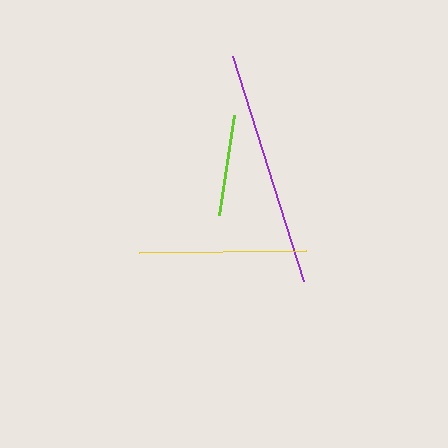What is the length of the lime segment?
The lime segment is approximately 102 pixels long.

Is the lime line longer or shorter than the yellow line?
The yellow line is longer than the lime line.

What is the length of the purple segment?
The purple segment is approximately 235 pixels long.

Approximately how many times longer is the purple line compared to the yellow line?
The purple line is approximately 1.4 times the length of the yellow line.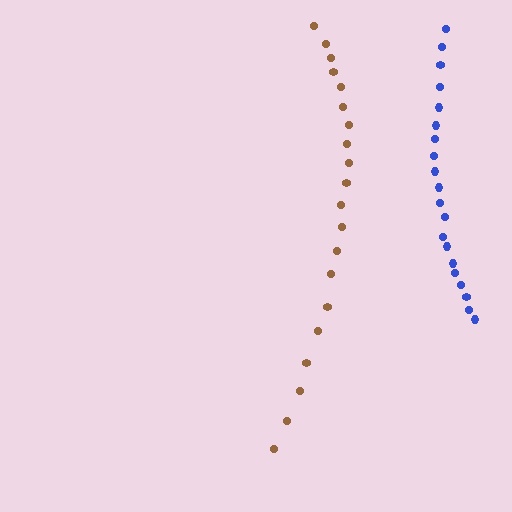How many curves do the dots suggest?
There are 2 distinct paths.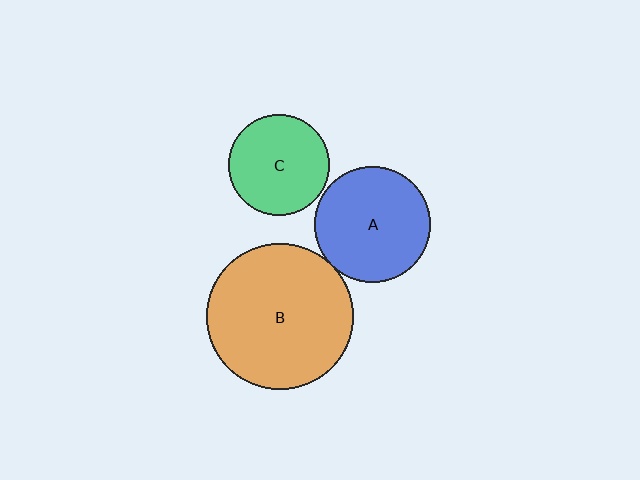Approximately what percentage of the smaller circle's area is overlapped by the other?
Approximately 5%.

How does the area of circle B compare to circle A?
Approximately 1.6 times.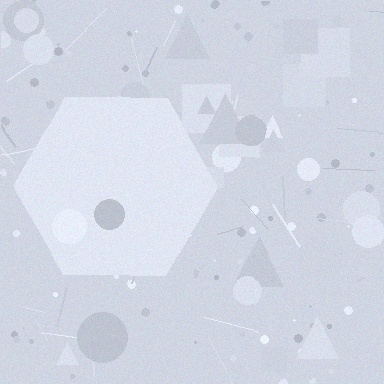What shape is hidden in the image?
A hexagon is hidden in the image.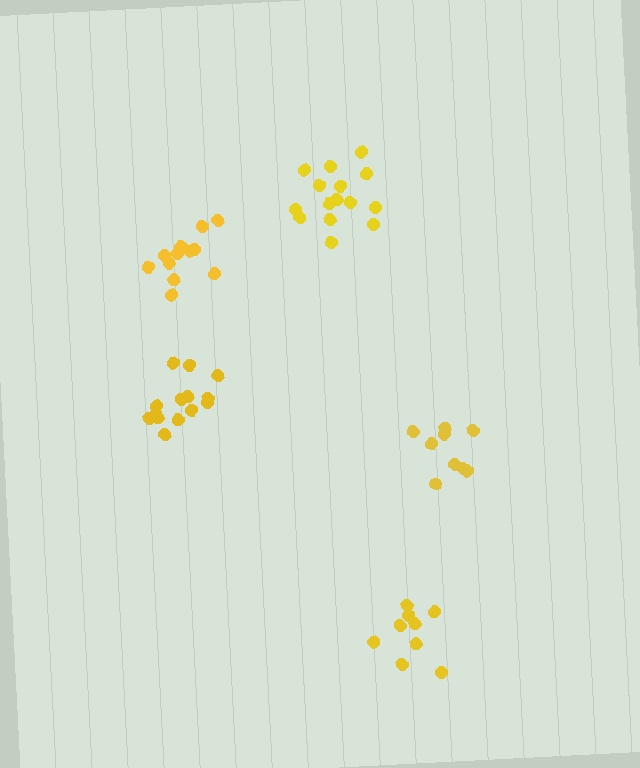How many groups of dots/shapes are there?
There are 5 groups.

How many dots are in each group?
Group 1: 9 dots, Group 2: 9 dots, Group 3: 13 dots, Group 4: 15 dots, Group 5: 15 dots (61 total).